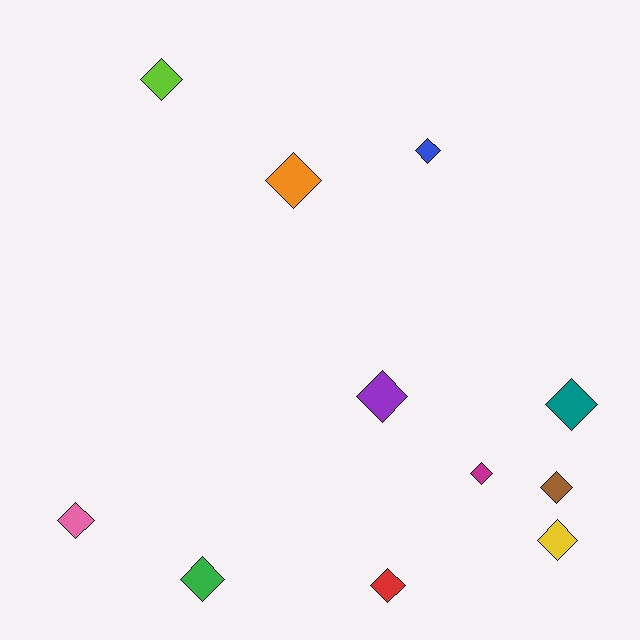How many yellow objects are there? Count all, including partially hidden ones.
There is 1 yellow object.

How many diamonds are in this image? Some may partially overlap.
There are 11 diamonds.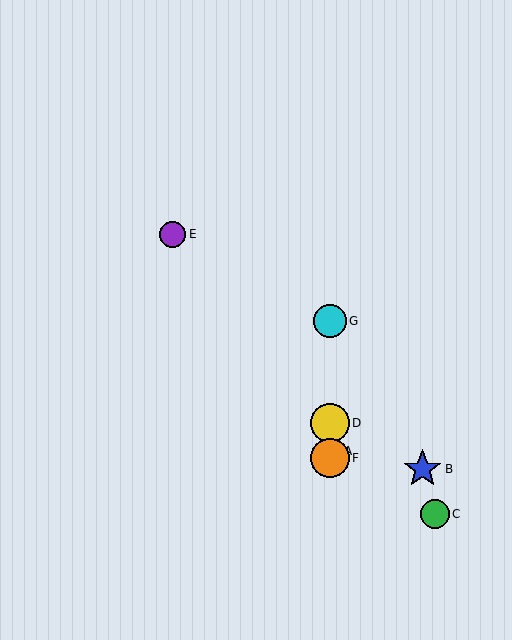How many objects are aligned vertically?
4 objects (A, D, F, G) are aligned vertically.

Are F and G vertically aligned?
Yes, both are at x≈330.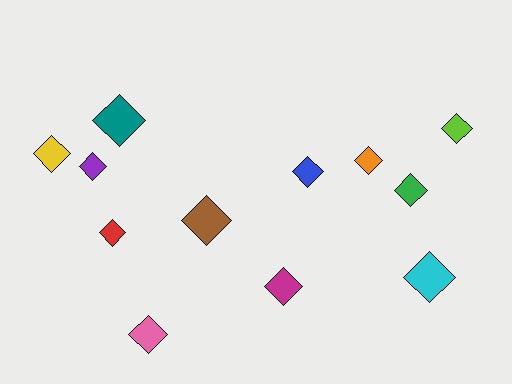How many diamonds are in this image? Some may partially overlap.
There are 12 diamonds.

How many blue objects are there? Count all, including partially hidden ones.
There is 1 blue object.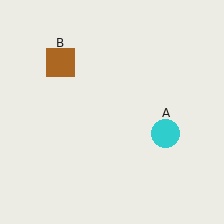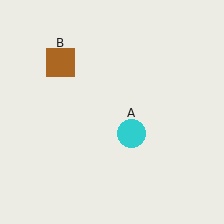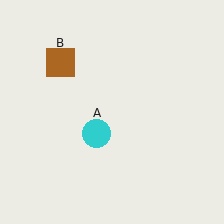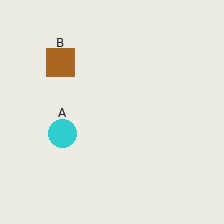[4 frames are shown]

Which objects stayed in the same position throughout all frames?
Brown square (object B) remained stationary.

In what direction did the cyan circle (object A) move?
The cyan circle (object A) moved left.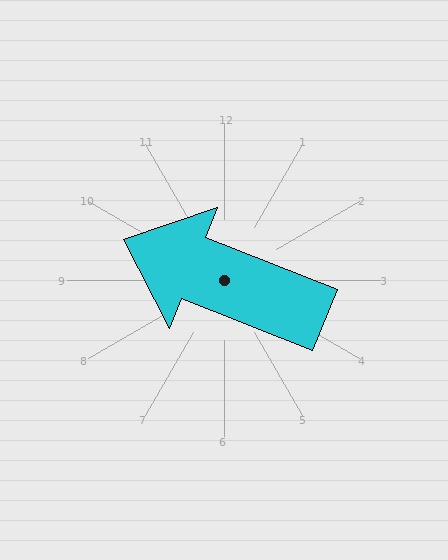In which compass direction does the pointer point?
West.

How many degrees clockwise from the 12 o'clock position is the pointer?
Approximately 292 degrees.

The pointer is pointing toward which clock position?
Roughly 10 o'clock.